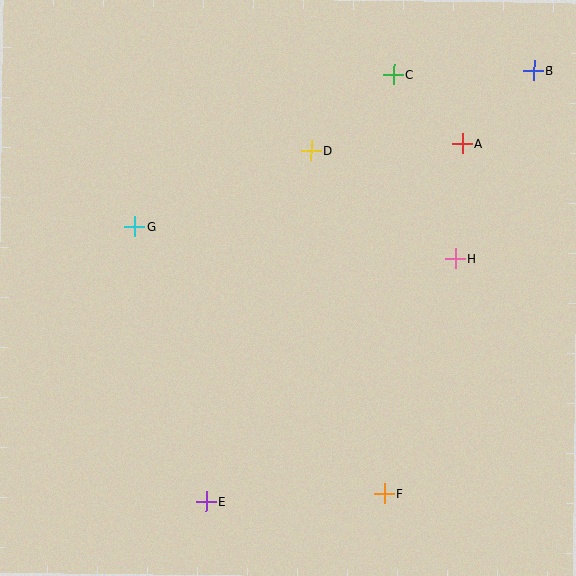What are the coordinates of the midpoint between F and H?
The midpoint between F and H is at (420, 376).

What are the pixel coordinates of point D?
Point D is at (311, 151).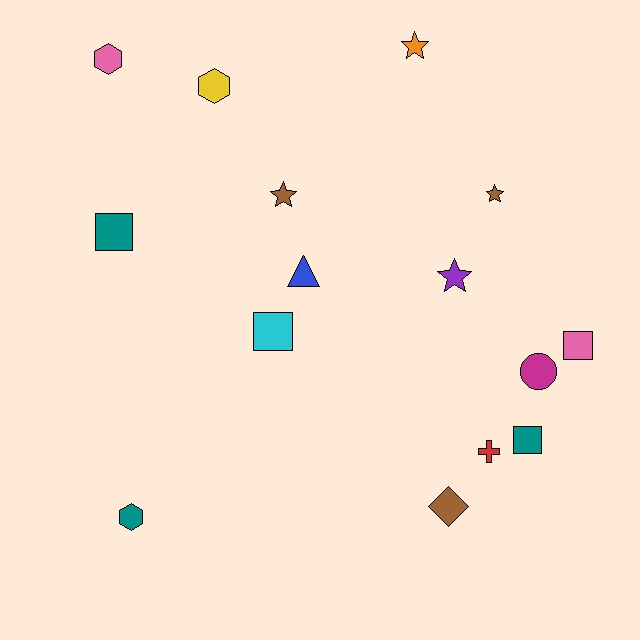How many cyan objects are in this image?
There is 1 cyan object.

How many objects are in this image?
There are 15 objects.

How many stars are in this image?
There are 4 stars.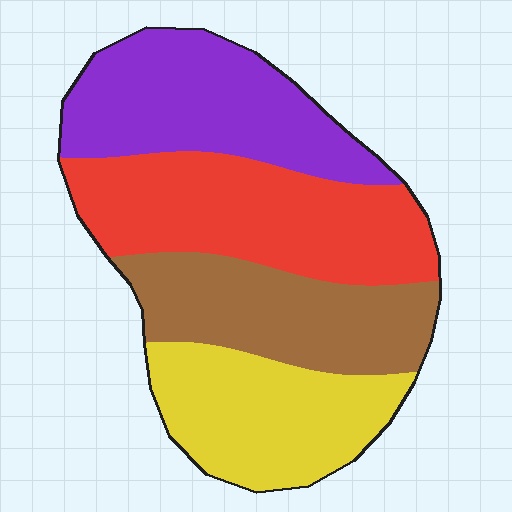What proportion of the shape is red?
Red covers about 30% of the shape.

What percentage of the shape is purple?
Purple takes up about one quarter (1/4) of the shape.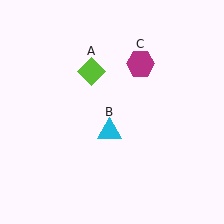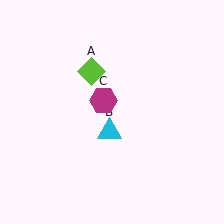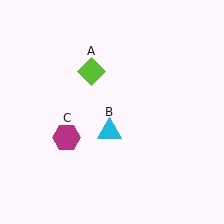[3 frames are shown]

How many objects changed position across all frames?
1 object changed position: magenta hexagon (object C).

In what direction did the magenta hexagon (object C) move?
The magenta hexagon (object C) moved down and to the left.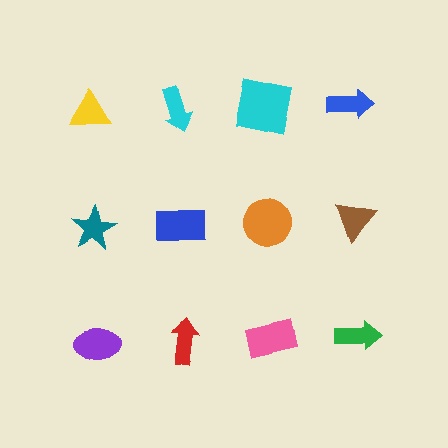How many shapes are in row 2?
4 shapes.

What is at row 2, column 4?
A brown triangle.